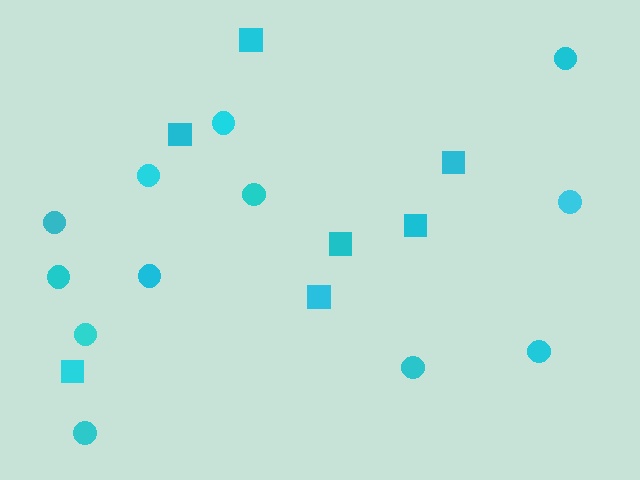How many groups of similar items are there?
There are 2 groups: one group of squares (7) and one group of circles (12).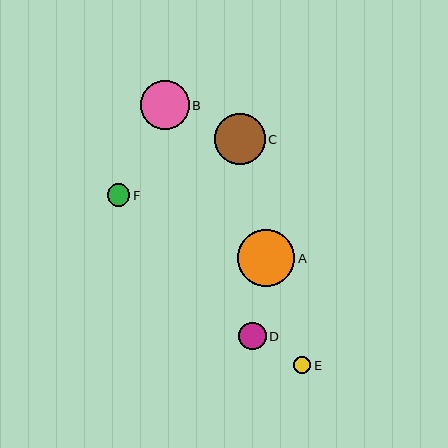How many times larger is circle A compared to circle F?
Circle A is approximately 2.5 times the size of circle F.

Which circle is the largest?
Circle A is the largest with a size of approximately 57 pixels.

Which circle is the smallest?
Circle E is the smallest with a size of approximately 17 pixels.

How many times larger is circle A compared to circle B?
Circle A is approximately 1.2 times the size of circle B.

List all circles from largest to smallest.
From largest to smallest: A, C, B, D, F, E.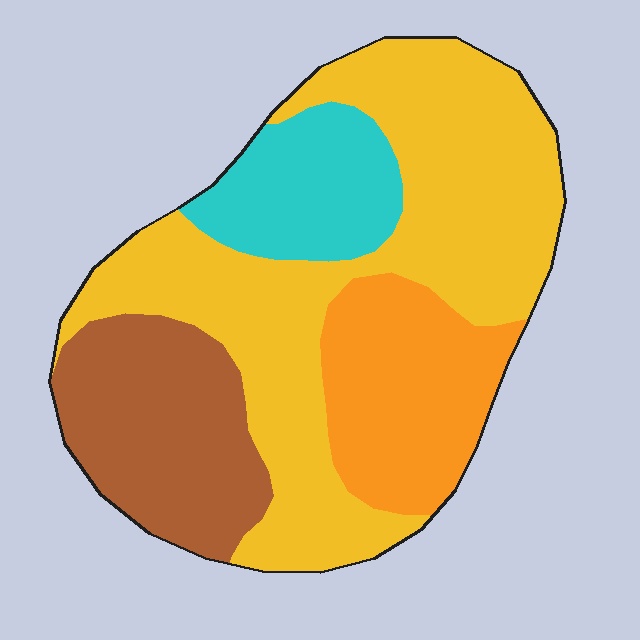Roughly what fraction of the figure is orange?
Orange takes up about one sixth (1/6) of the figure.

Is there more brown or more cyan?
Brown.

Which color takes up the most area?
Yellow, at roughly 50%.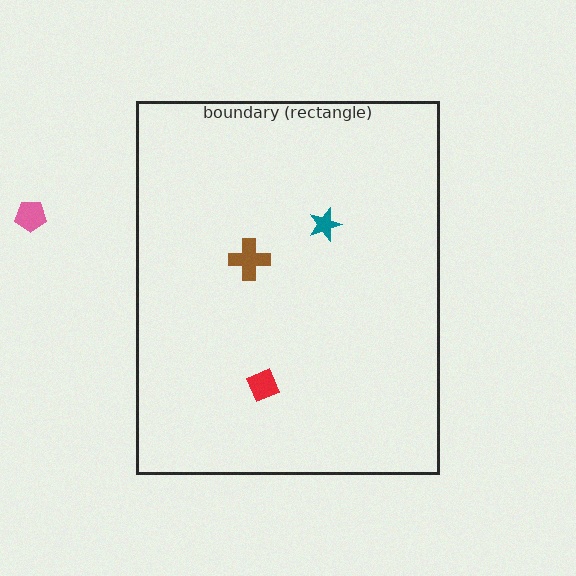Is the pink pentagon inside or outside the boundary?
Outside.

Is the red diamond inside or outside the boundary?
Inside.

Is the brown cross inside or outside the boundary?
Inside.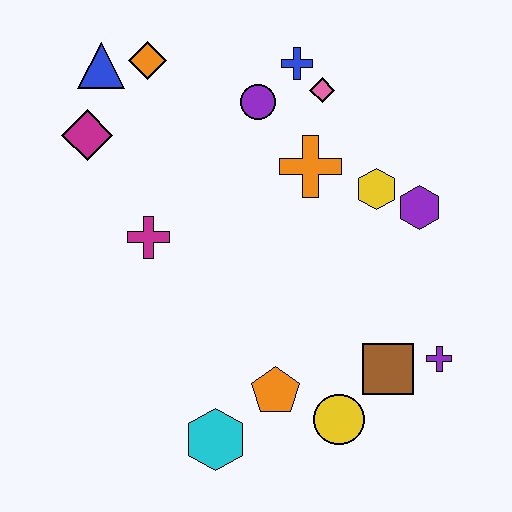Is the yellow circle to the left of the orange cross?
No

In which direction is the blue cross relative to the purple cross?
The blue cross is above the purple cross.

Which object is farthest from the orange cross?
The cyan hexagon is farthest from the orange cross.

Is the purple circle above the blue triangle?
No